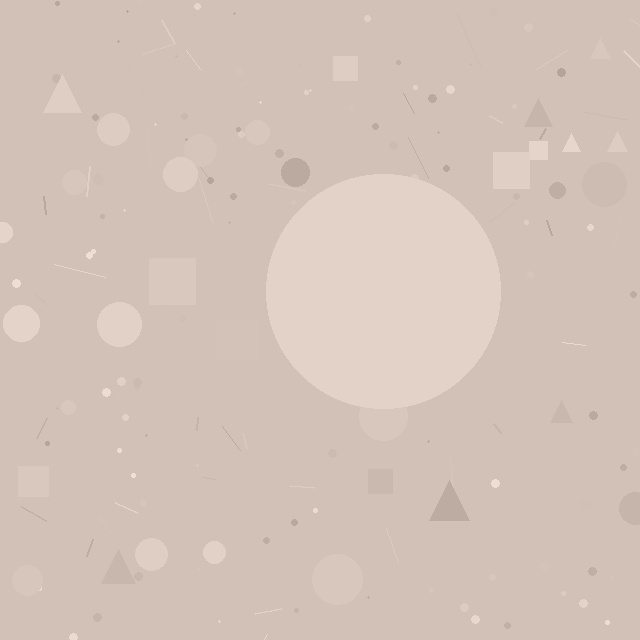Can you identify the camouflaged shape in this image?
The camouflaged shape is a circle.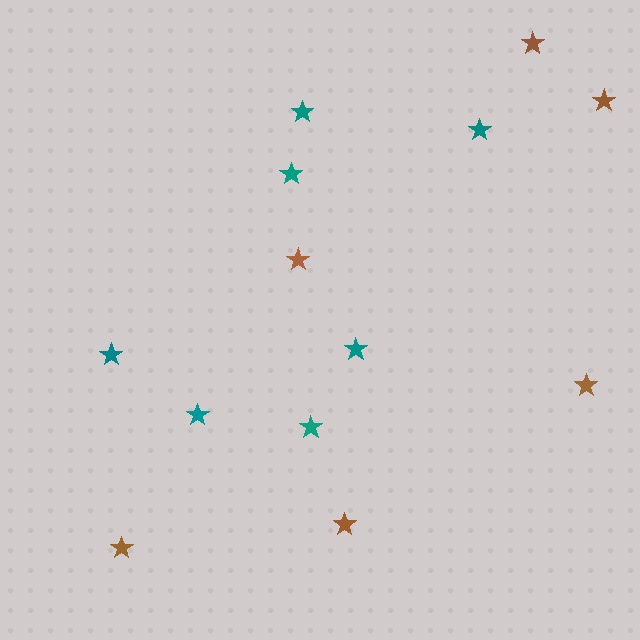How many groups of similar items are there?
There are 2 groups: one group of brown stars (6) and one group of teal stars (7).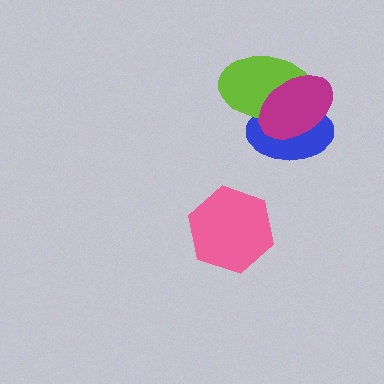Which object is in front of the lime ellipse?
The magenta ellipse is in front of the lime ellipse.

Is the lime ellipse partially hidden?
Yes, it is partially covered by another shape.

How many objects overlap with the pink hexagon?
0 objects overlap with the pink hexagon.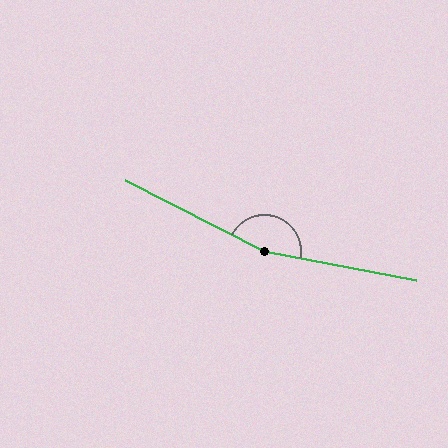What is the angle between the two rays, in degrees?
Approximately 164 degrees.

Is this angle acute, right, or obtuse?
It is obtuse.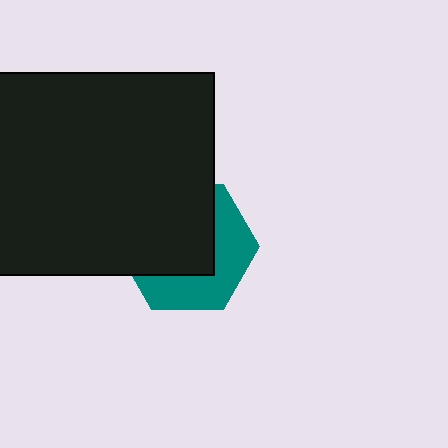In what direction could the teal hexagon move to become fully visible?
The teal hexagon could move toward the lower-right. That would shift it out from behind the black rectangle entirely.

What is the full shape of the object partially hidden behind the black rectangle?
The partially hidden object is a teal hexagon.